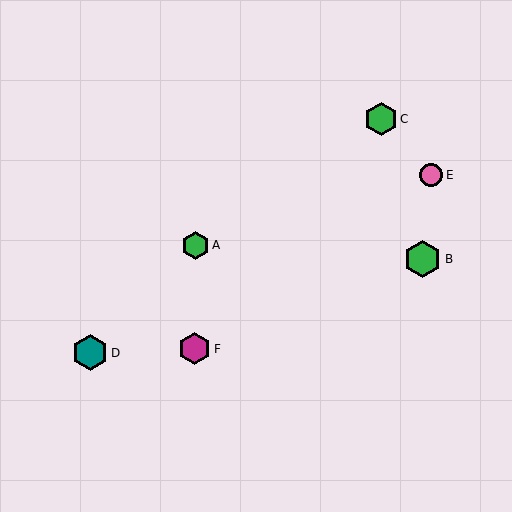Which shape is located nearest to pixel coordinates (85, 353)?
The teal hexagon (labeled D) at (90, 353) is nearest to that location.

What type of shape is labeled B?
Shape B is a green hexagon.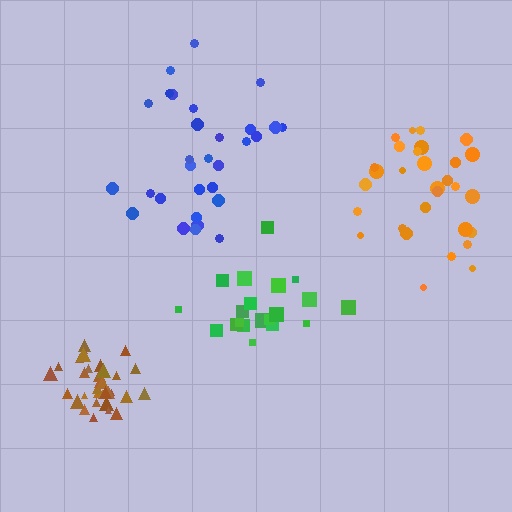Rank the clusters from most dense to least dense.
brown, green, orange, blue.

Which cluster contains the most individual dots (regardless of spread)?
Brown (34).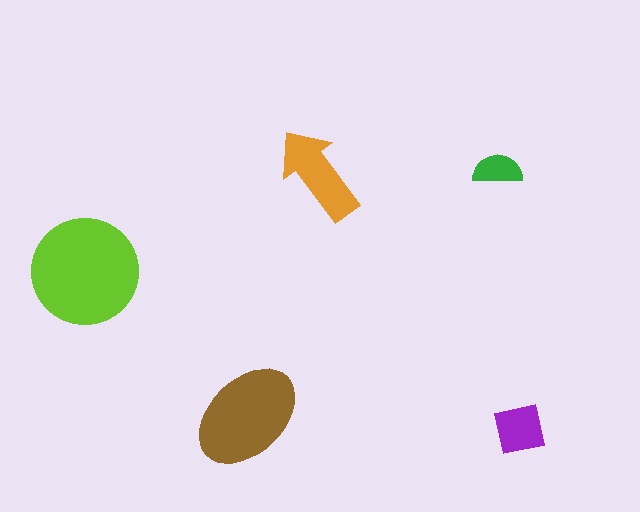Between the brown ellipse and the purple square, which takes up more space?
The brown ellipse.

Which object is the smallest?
The green semicircle.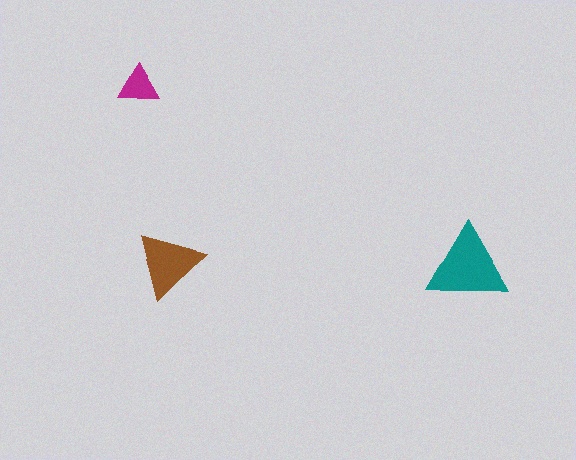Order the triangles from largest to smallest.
the teal one, the brown one, the magenta one.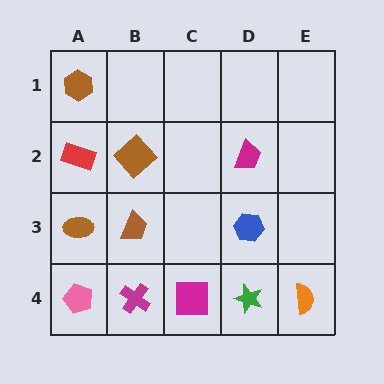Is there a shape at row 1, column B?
No, that cell is empty.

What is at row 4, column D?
A green star.